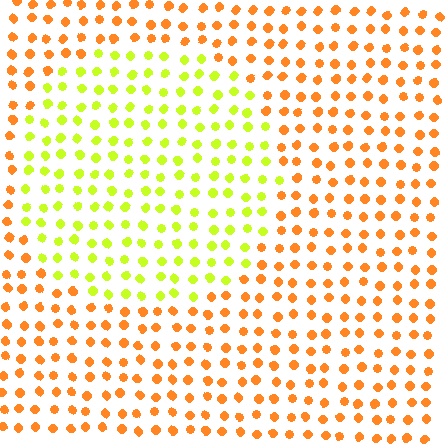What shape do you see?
I see a circle.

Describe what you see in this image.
The image is filled with small orange elements in a uniform arrangement. A circle-shaped region is visible where the elements are tinted to a slightly different hue, forming a subtle color boundary.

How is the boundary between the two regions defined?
The boundary is defined purely by a slight shift in hue (about 49 degrees). Spacing, size, and orientation are identical on both sides.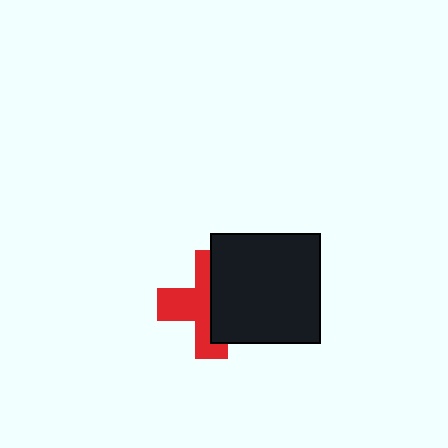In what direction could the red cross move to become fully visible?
The red cross could move left. That would shift it out from behind the black square entirely.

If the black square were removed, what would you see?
You would see the complete red cross.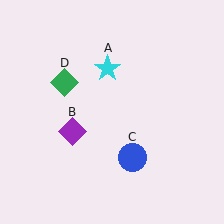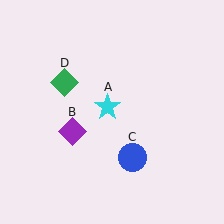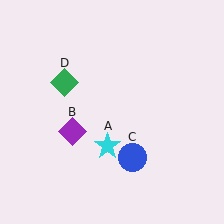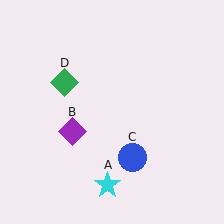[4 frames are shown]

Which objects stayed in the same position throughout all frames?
Purple diamond (object B) and blue circle (object C) and green diamond (object D) remained stationary.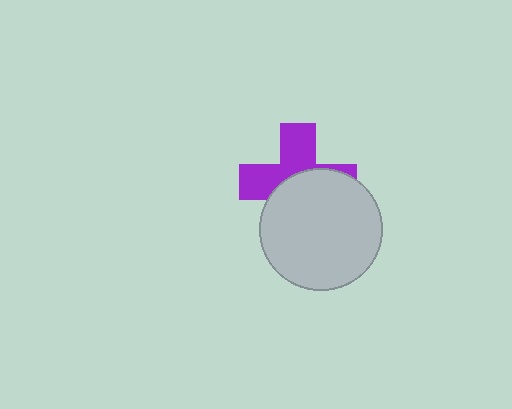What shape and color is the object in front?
The object in front is a light gray circle.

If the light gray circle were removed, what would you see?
You would see the complete purple cross.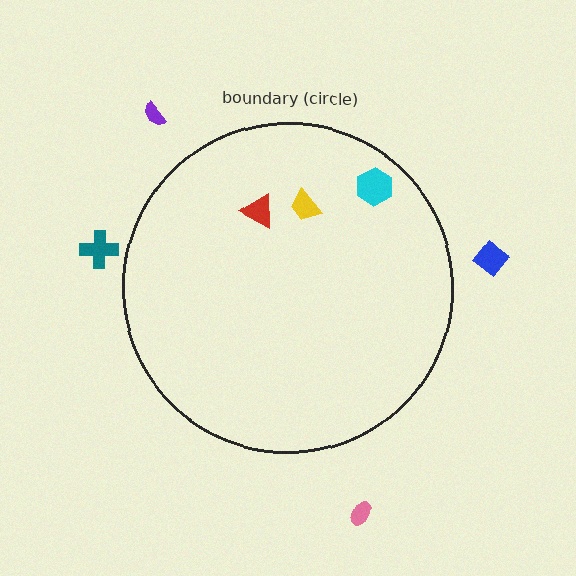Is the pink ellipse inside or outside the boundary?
Outside.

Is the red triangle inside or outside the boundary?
Inside.